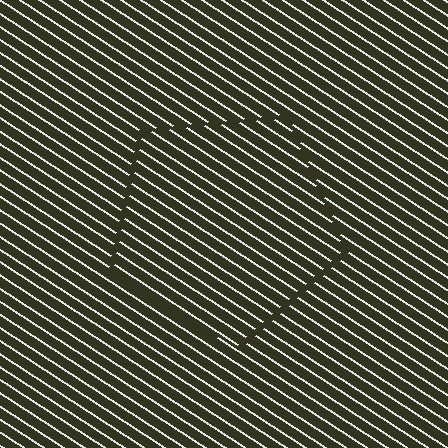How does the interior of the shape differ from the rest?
The interior of the shape contains the same grating, shifted by half a period — the contour is defined by the phase discontinuity where line-ends from the inner and outer gratings abut.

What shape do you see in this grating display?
An illusory pentagon. The interior of the shape contains the same grating, shifted by half a period — the contour is defined by the phase discontinuity where line-ends from the inner and outer gratings abut.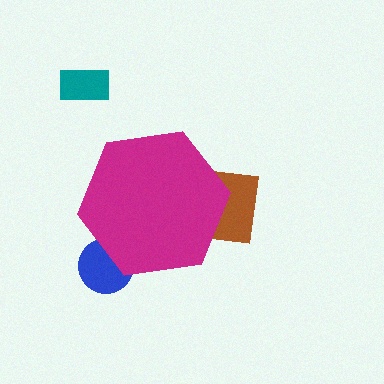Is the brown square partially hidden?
Yes, the brown square is partially hidden behind the magenta hexagon.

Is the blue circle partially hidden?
Yes, the blue circle is partially hidden behind the magenta hexagon.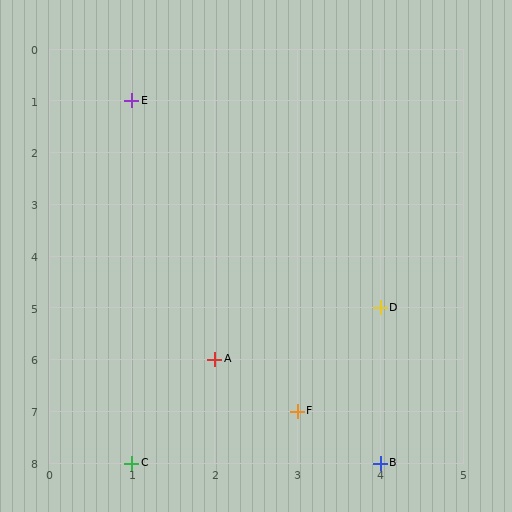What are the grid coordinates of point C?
Point C is at grid coordinates (1, 8).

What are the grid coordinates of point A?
Point A is at grid coordinates (2, 6).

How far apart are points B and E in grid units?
Points B and E are 3 columns and 7 rows apart (about 7.6 grid units diagonally).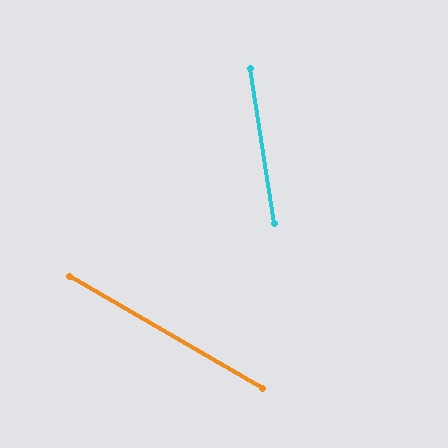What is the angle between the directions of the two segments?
Approximately 51 degrees.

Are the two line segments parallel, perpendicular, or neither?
Neither parallel nor perpendicular — they differ by about 51°.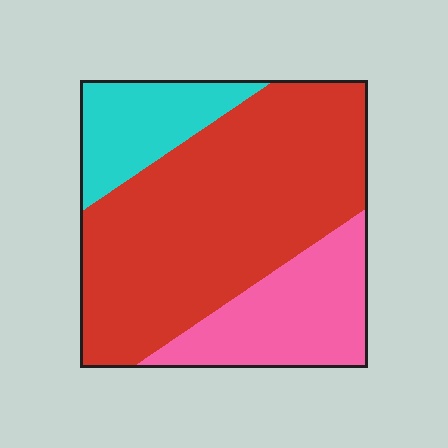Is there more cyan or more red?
Red.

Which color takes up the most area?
Red, at roughly 60%.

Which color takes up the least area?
Cyan, at roughly 15%.